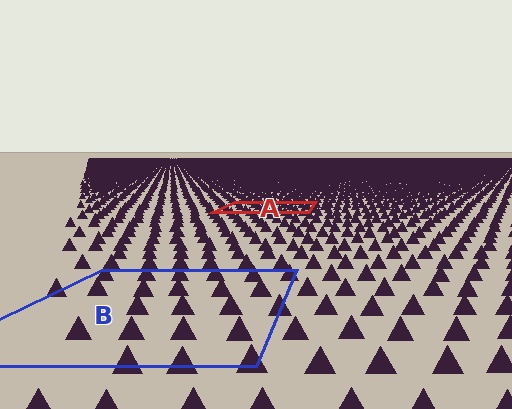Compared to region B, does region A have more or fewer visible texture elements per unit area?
Region A has more texture elements per unit area — they are packed more densely because it is farther away.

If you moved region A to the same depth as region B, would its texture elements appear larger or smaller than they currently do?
They would appear larger. At a closer depth, the same texture elements are projected at a bigger on-screen size.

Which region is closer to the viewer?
Region B is closer. The texture elements there are larger and more spread out.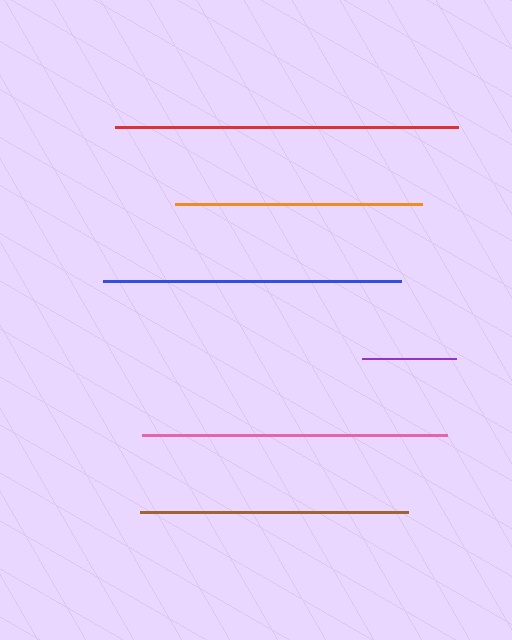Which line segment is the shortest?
The purple line is the shortest at approximately 94 pixels.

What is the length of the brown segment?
The brown segment is approximately 268 pixels long.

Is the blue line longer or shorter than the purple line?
The blue line is longer than the purple line.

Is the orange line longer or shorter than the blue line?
The blue line is longer than the orange line.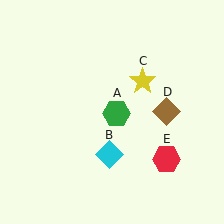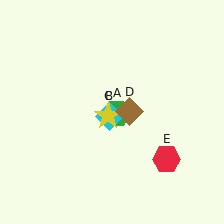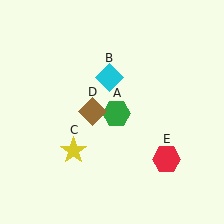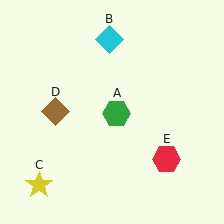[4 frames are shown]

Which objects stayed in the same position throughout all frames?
Green hexagon (object A) and red hexagon (object E) remained stationary.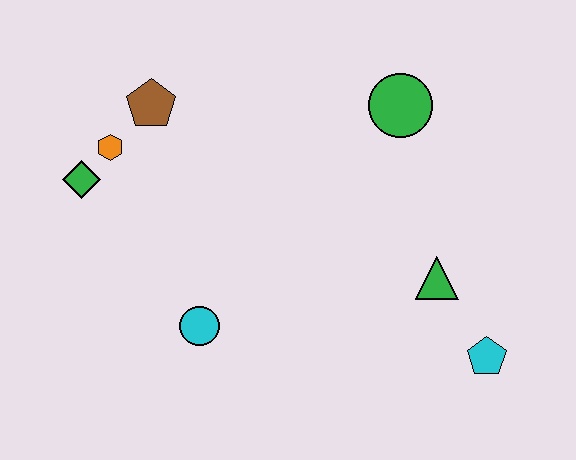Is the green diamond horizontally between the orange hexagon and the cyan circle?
No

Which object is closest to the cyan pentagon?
The green triangle is closest to the cyan pentagon.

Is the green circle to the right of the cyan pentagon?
No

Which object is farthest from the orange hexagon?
The cyan pentagon is farthest from the orange hexagon.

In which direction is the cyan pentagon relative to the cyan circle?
The cyan pentagon is to the right of the cyan circle.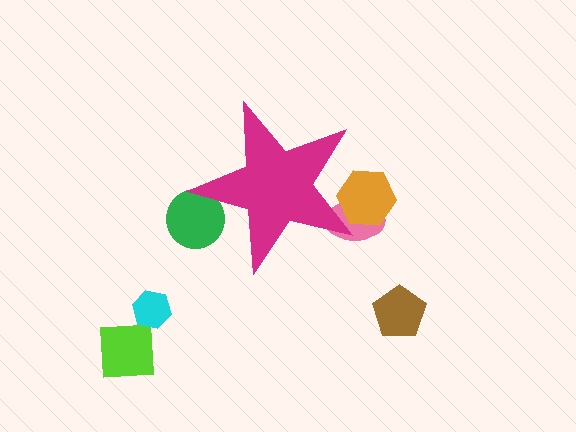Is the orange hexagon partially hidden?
Yes, the orange hexagon is partially hidden behind the magenta star.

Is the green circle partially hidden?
Yes, the green circle is partially hidden behind the magenta star.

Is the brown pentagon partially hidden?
No, the brown pentagon is fully visible.